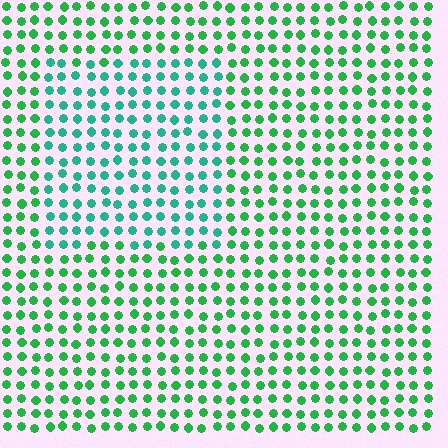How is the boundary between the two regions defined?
The boundary is defined purely by a slight shift in hue (about 30 degrees). Spacing, size, and orientation are identical on both sides.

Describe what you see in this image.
The image is filled with small green elements in a uniform arrangement. A rectangle-shaped region is visible where the elements are tinted to a slightly different hue, forming a subtle color boundary.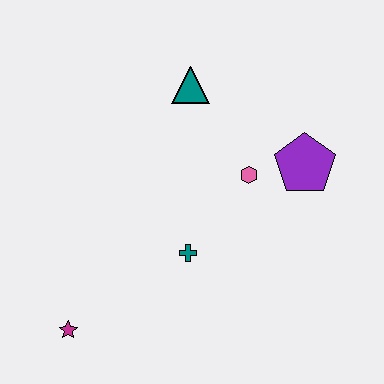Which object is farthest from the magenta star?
The purple pentagon is farthest from the magenta star.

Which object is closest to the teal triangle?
The pink hexagon is closest to the teal triangle.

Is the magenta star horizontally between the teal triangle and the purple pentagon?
No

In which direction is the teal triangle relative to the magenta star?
The teal triangle is above the magenta star.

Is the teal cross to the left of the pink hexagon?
Yes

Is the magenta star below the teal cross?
Yes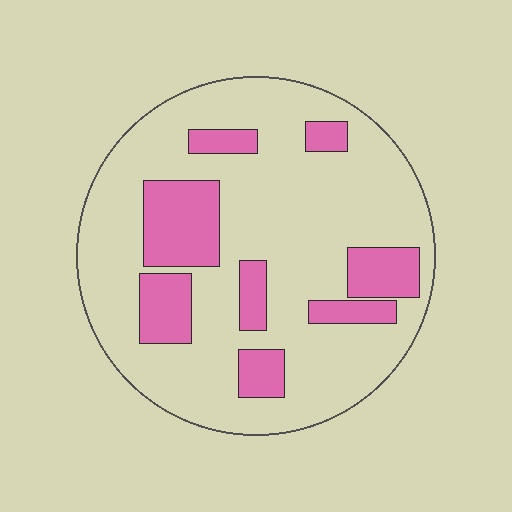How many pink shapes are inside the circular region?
8.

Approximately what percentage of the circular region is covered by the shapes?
Approximately 25%.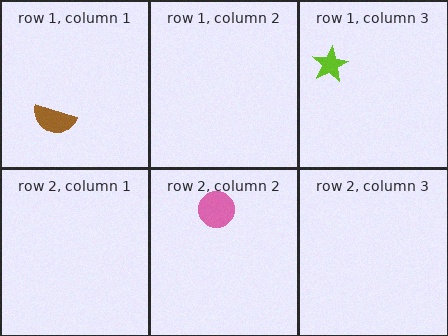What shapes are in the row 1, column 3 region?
The lime star.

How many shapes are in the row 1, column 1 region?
1.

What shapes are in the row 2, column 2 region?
The pink circle.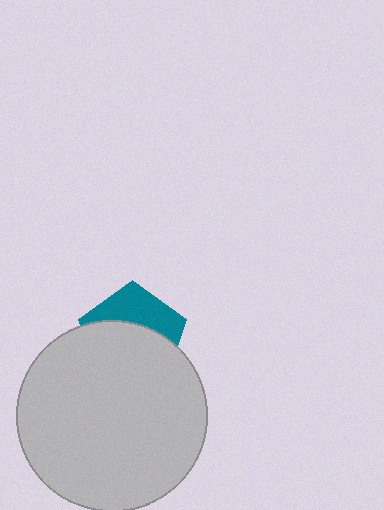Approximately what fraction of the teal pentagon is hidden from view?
Roughly 62% of the teal pentagon is hidden behind the light gray circle.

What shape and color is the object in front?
The object in front is a light gray circle.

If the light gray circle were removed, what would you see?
You would see the complete teal pentagon.